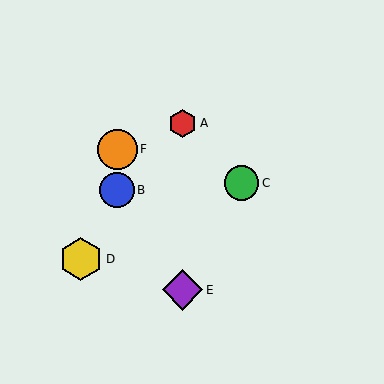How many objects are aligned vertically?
2 objects (A, E) are aligned vertically.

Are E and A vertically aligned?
Yes, both are at x≈183.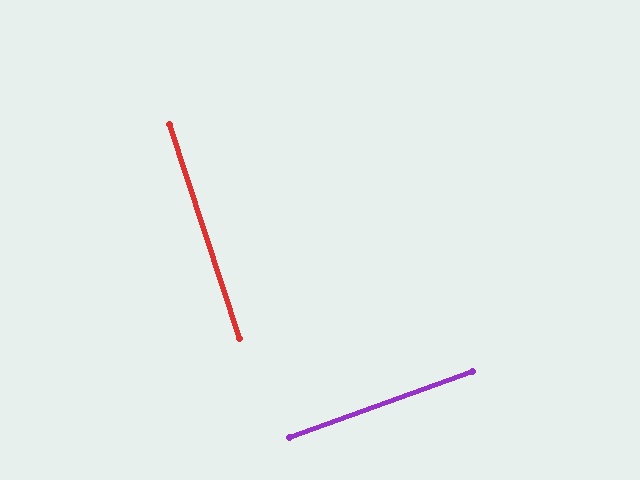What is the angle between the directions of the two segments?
Approximately 88 degrees.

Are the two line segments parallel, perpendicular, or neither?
Perpendicular — they meet at approximately 88°.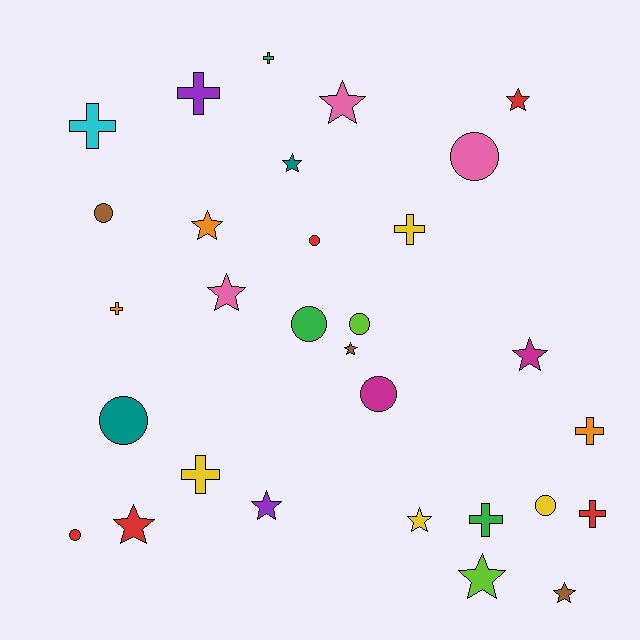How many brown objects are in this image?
There are 3 brown objects.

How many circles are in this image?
There are 9 circles.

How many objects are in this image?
There are 30 objects.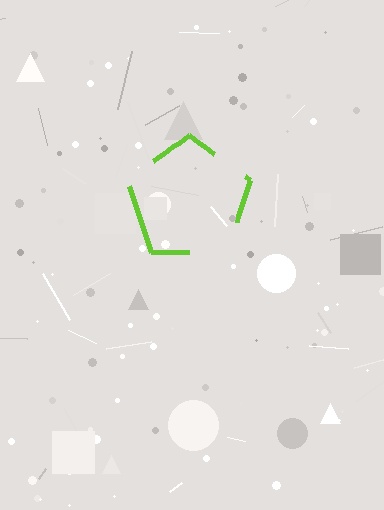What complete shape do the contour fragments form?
The contour fragments form a pentagon.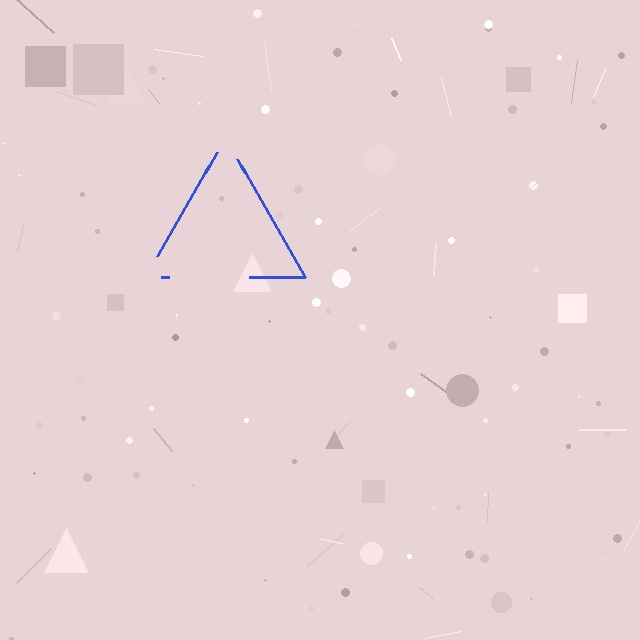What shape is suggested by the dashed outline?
The dashed outline suggests a triangle.